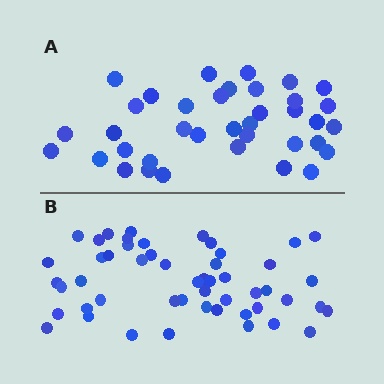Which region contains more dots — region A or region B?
Region B (the bottom region) has more dots.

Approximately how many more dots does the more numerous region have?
Region B has approximately 15 more dots than region A.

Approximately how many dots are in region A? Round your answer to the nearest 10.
About 40 dots. (The exact count is 37, which rounds to 40.)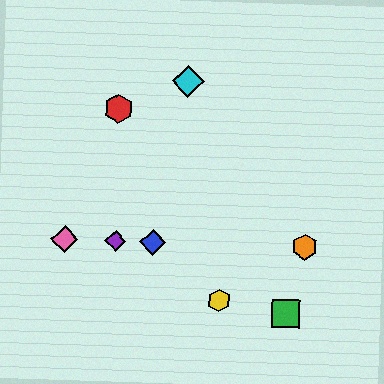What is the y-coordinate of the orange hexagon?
The orange hexagon is at y≈247.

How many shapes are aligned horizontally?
4 shapes (the blue diamond, the purple diamond, the orange hexagon, the pink diamond) are aligned horizontally.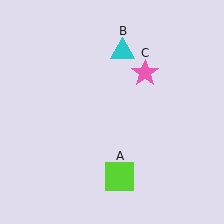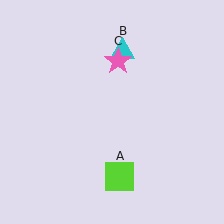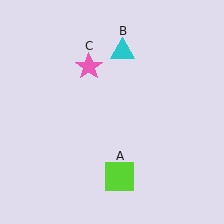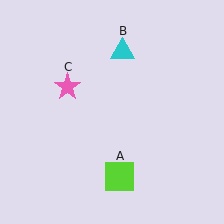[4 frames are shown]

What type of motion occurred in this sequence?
The pink star (object C) rotated counterclockwise around the center of the scene.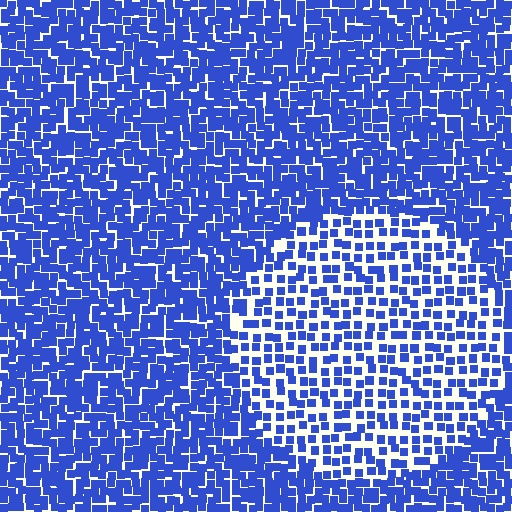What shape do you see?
I see a circle.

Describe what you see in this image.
The image contains small blue elements arranged at two different densities. A circle-shaped region is visible where the elements are less densely packed than the surrounding area.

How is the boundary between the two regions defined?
The boundary is defined by a change in element density (approximately 1.9x ratio). All elements are the same color, size, and shape.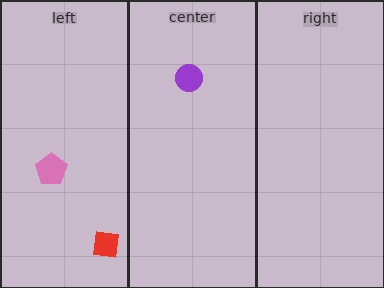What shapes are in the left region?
The pink pentagon, the red square.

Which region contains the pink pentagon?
The left region.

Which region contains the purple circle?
The center region.